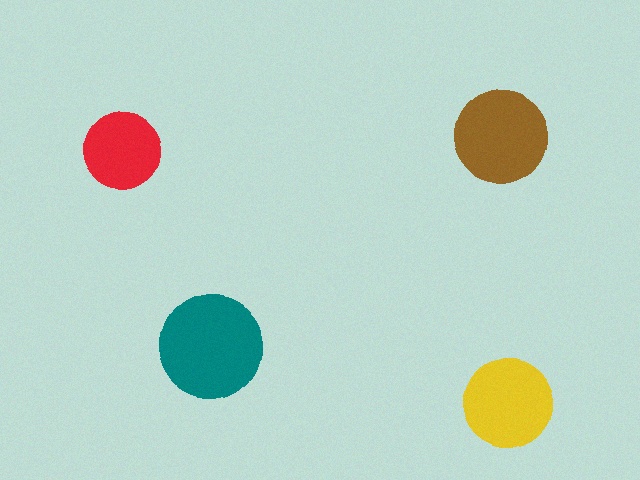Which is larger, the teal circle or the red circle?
The teal one.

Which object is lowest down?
The yellow circle is bottommost.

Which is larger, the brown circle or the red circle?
The brown one.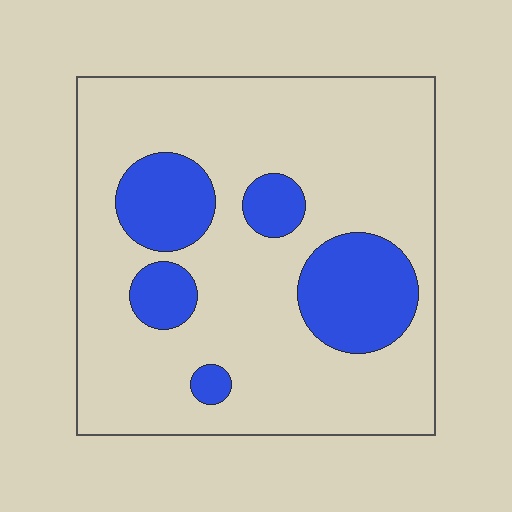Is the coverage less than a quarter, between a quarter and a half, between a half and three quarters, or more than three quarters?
Less than a quarter.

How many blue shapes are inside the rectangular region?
5.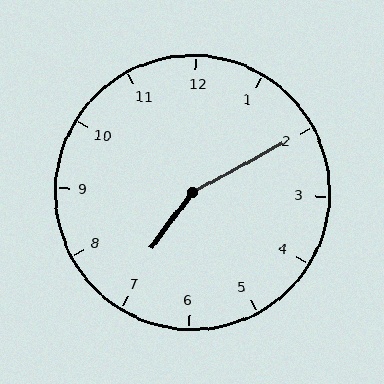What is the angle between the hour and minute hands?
Approximately 155 degrees.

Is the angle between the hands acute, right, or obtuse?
It is obtuse.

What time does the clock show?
7:10.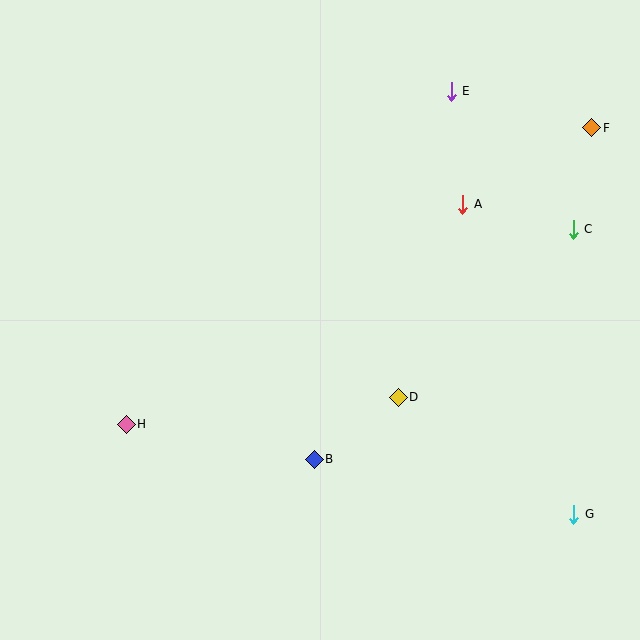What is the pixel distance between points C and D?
The distance between C and D is 243 pixels.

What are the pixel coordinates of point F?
Point F is at (592, 128).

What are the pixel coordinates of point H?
Point H is at (126, 425).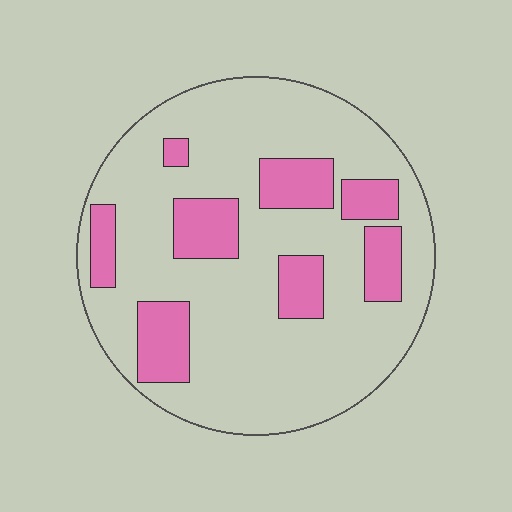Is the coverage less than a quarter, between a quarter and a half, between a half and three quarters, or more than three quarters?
Less than a quarter.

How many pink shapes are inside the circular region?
8.